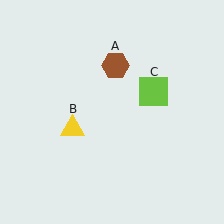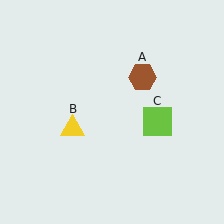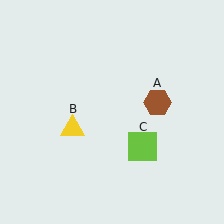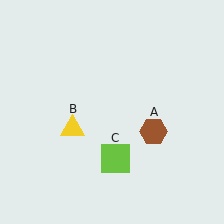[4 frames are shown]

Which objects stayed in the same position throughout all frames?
Yellow triangle (object B) remained stationary.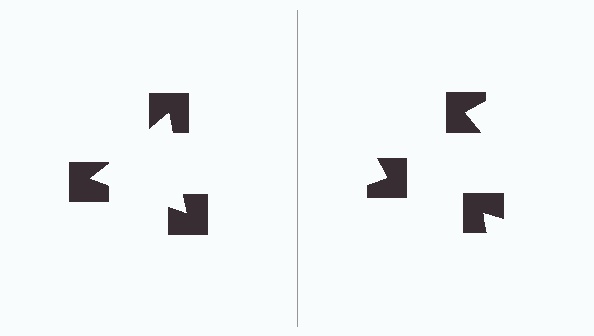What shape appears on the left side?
An illusory triangle.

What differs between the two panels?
The notched squares are positioned identically on both sides; only the wedge orientations differ. On the left they align to a triangle; on the right they are misaligned.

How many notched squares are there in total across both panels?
6 — 3 on each side.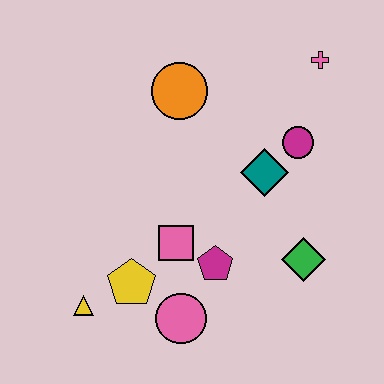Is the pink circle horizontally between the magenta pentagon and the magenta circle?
No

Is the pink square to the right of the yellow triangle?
Yes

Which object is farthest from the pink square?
The pink cross is farthest from the pink square.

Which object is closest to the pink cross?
The magenta circle is closest to the pink cross.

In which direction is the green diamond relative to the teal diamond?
The green diamond is below the teal diamond.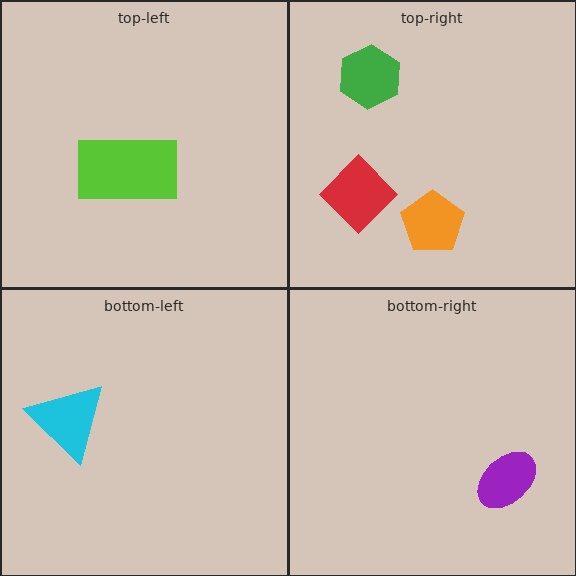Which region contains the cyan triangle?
The bottom-left region.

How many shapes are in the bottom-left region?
1.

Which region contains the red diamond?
The top-right region.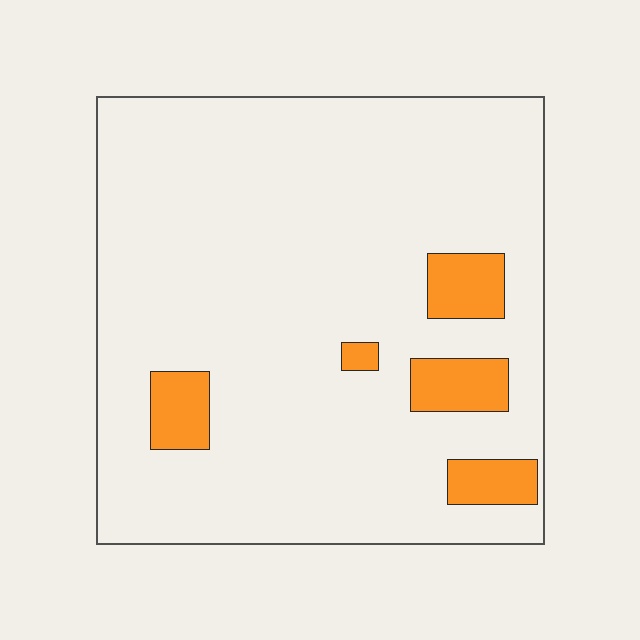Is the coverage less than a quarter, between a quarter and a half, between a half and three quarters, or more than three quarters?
Less than a quarter.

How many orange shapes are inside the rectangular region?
5.